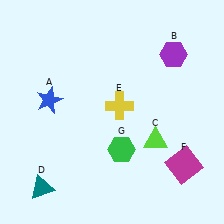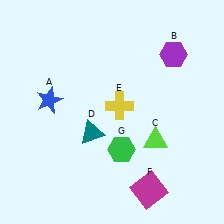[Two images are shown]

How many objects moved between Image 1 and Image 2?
2 objects moved between the two images.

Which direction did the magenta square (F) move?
The magenta square (F) moved left.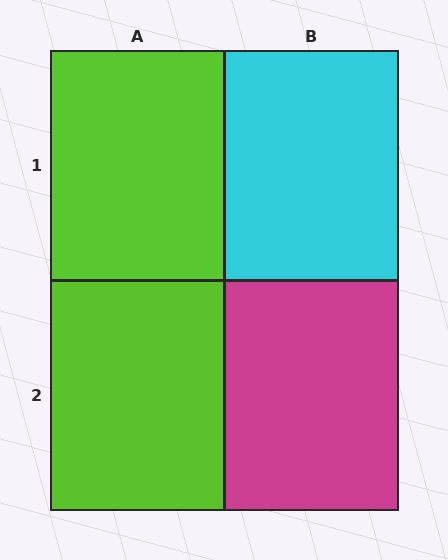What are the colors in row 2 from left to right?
Lime, magenta.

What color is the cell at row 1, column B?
Cyan.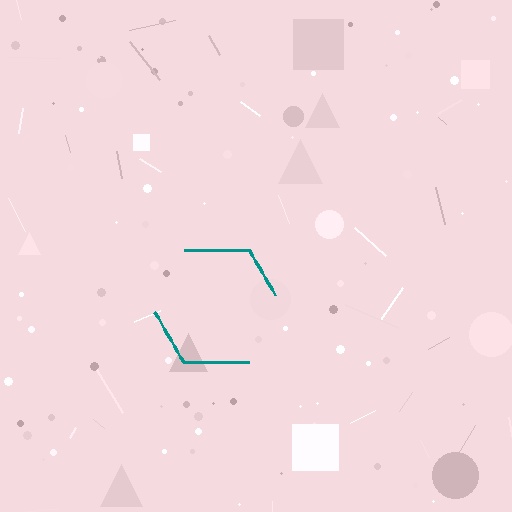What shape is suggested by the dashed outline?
The dashed outline suggests a hexagon.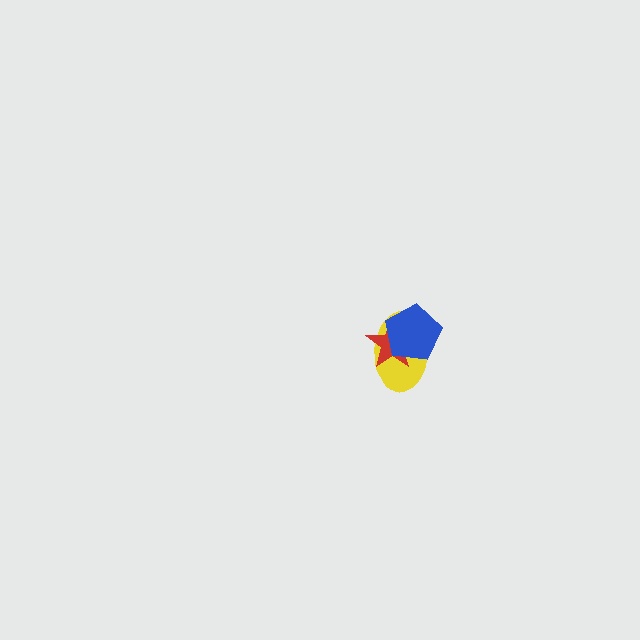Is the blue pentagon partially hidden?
No, no other shape covers it.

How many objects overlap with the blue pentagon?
2 objects overlap with the blue pentagon.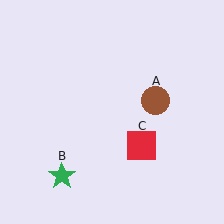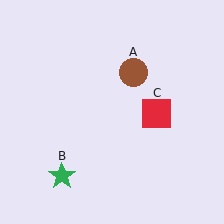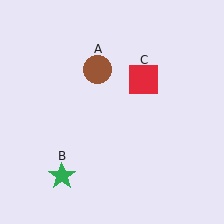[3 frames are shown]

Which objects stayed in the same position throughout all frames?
Green star (object B) remained stationary.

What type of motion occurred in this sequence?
The brown circle (object A), red square (object C) rotated counterclockwise around the center of the scene.